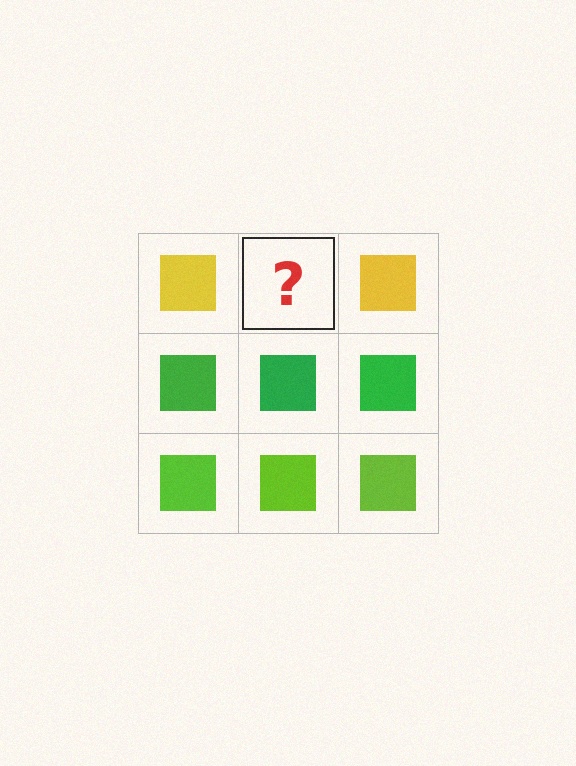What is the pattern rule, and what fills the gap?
The rule is that each row has a consistent color. The gap should be filled with a yellow square.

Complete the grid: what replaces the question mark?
The question mark should be replaced with a yellow square.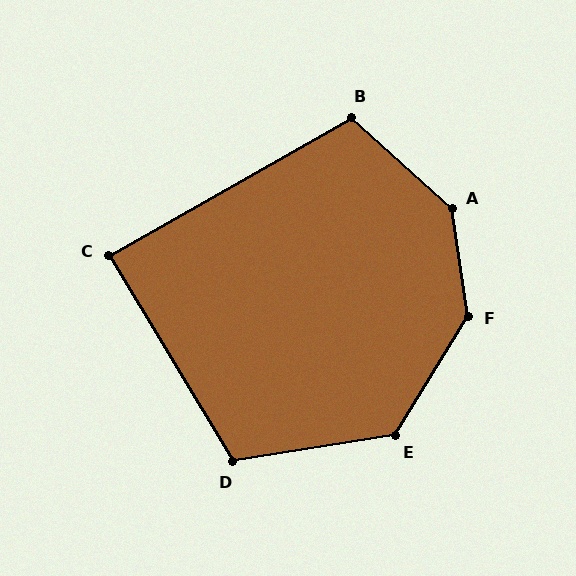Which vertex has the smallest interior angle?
C, at approximately 89 degrees.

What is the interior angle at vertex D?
Approximately 112 degrees (obtuse).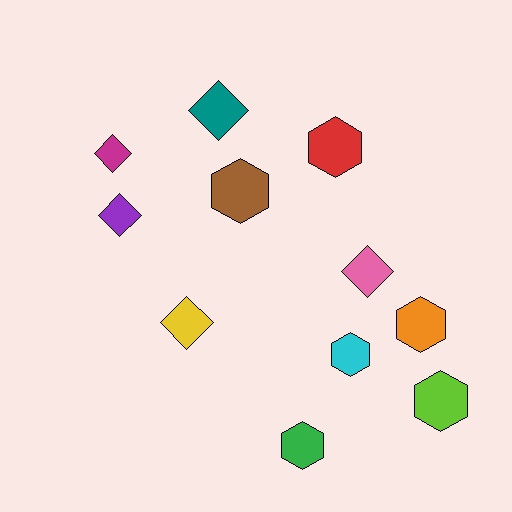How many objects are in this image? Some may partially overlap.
There are 11 objects.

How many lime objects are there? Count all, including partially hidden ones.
There is 1 lime object.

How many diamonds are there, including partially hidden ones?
There are 5 diamonds.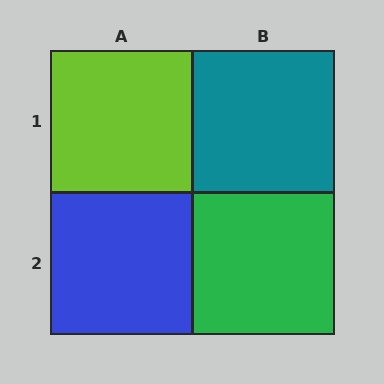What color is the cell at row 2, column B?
Green.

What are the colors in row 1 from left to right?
Lime, teal.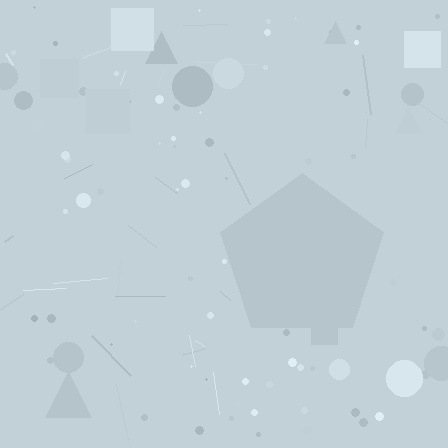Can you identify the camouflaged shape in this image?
The camouflaged shape is a pentagon.